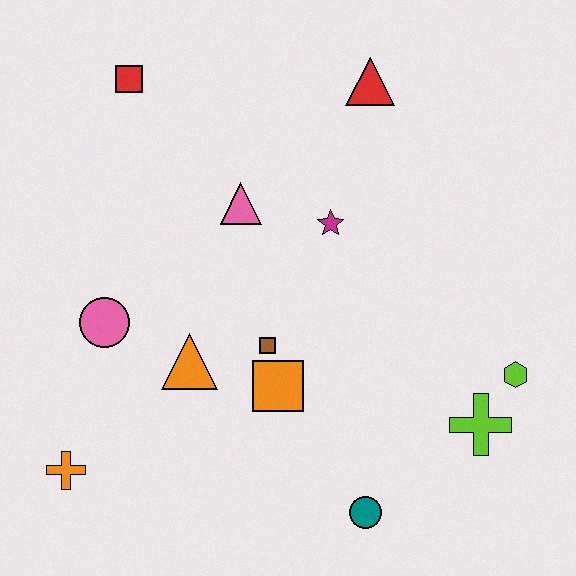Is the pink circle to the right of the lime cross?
No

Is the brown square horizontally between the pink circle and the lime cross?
Yes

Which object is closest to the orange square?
The brown square is closest to the orange square.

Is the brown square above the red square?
No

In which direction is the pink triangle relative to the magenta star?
The pink triangle is to the left of the magenta star.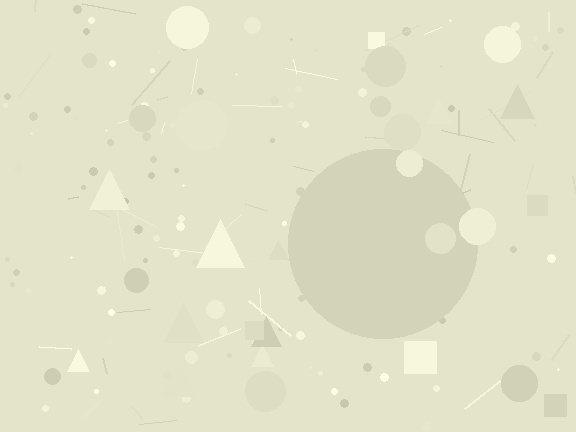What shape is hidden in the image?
A circle is hidden in the image.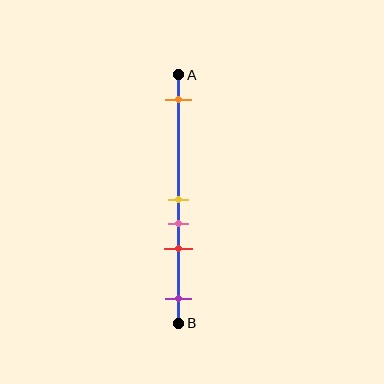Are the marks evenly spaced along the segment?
No, the marks are not evenly spaced.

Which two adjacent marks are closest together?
The yellow and pink marks are the closest adjacent pair.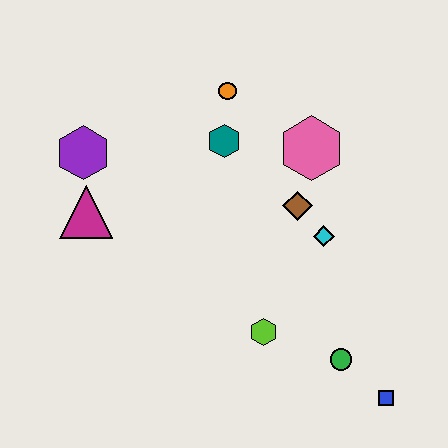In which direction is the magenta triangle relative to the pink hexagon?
The magenta triangle is to the left of the pink hexagon.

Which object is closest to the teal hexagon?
The orange circle is closest to the teal hexagon.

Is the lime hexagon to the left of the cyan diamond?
Yes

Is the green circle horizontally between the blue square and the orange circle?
Yes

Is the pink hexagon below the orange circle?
Yes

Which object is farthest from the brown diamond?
The purple hexagon is farthest from the brown diamond.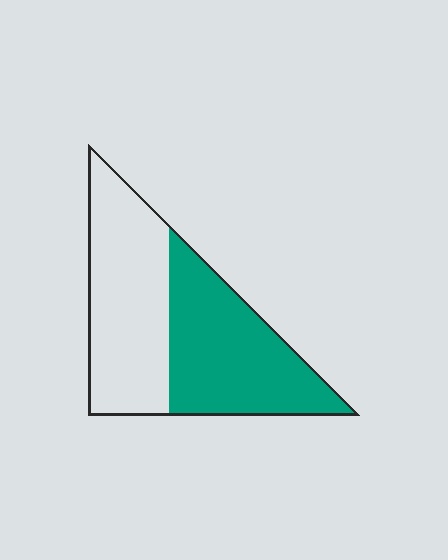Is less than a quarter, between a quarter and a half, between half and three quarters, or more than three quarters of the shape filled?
Between a quarter and a half.